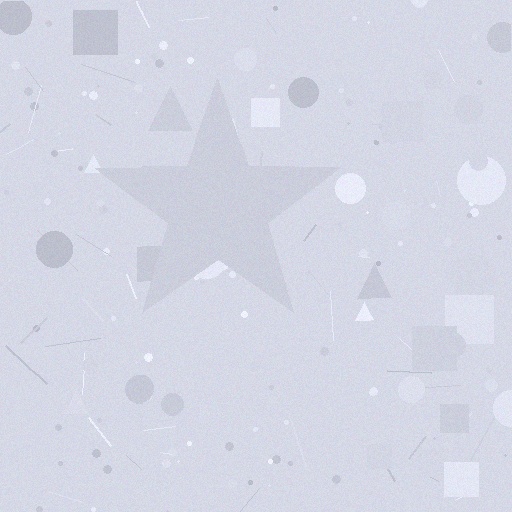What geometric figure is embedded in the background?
A star is embedded in the background.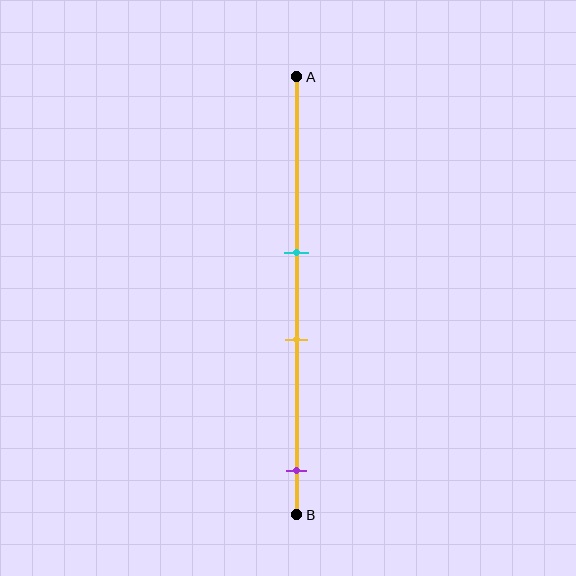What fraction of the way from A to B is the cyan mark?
The cyan mark is approximately 40% (0.4) of the way from A to B.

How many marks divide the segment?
There are 3 marks dividing the segment.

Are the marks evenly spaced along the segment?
No, the marks are not evenly spaced.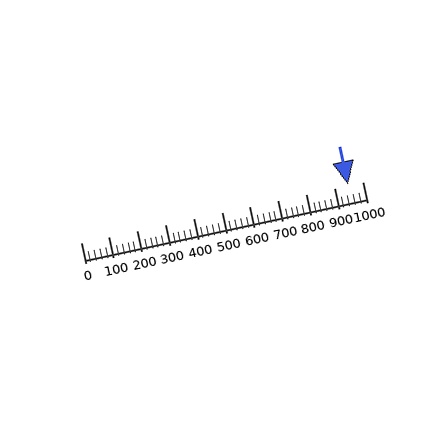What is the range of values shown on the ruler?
The ruler shows values from 0 to 1000.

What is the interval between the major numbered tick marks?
The major tick marks are spaced 100 units apart.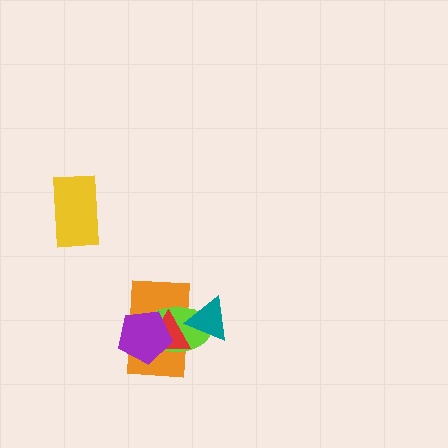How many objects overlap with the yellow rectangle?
0 objects overlap with the yellow rectangle.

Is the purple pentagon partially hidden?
No, no other shape covers it.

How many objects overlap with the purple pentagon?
3 objects overlap with the purple pentagon.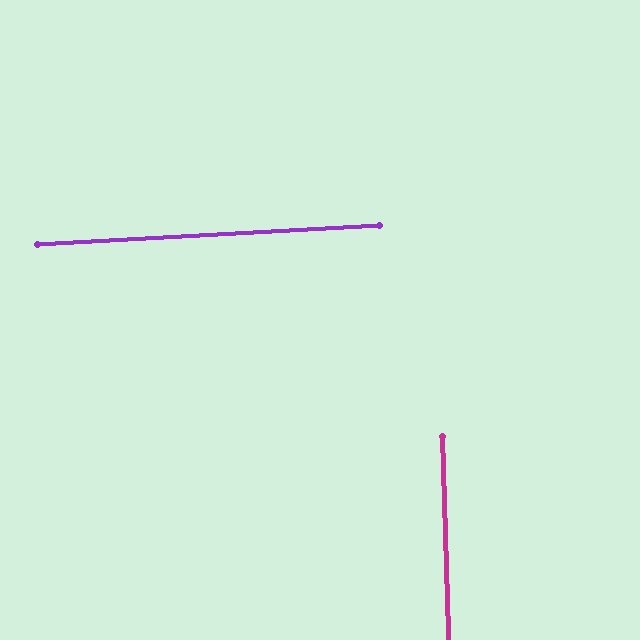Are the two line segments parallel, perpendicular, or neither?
Perpendicular — they meet at approximately 89°.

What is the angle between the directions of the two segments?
Approximately 89 degrees.